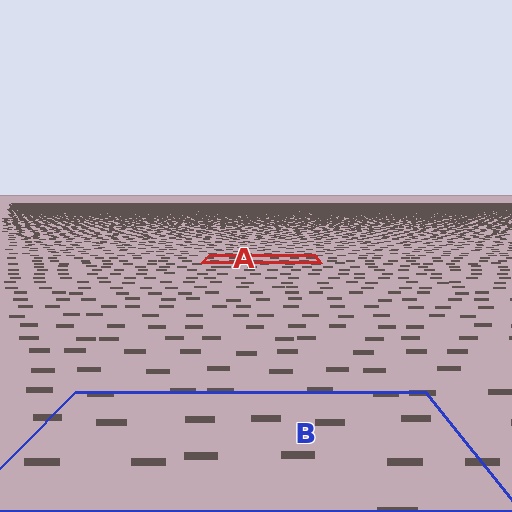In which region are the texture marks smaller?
The texture marks are smaller in region A, because it is farther away.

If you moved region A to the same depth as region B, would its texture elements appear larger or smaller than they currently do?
They would appear larger. At a closer depth, the same texture elements are projected at a bigger on-screen size.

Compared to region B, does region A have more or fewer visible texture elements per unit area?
Region A has more texture elements per unit area — they are packed more densely because it is farther away.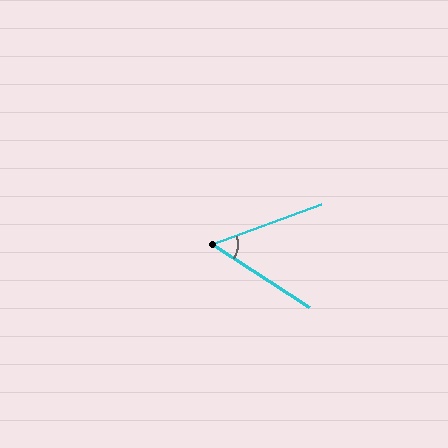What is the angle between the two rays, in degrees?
Approximately 54 degrees.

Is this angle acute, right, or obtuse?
It is acute.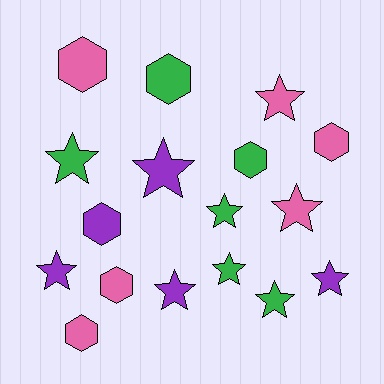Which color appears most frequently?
Green, with 6 objects.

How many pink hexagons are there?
There are 4 pink hexagons.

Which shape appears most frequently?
Star, with 10 objects.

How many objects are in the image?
There are 17 objects.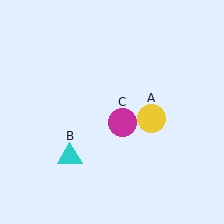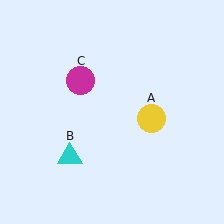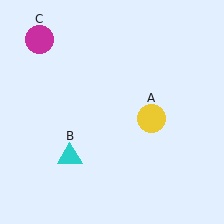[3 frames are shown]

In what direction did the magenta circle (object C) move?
The magenta circle (object C) moved up and to the left.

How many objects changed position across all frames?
1 object changed position: magenta circle (object C).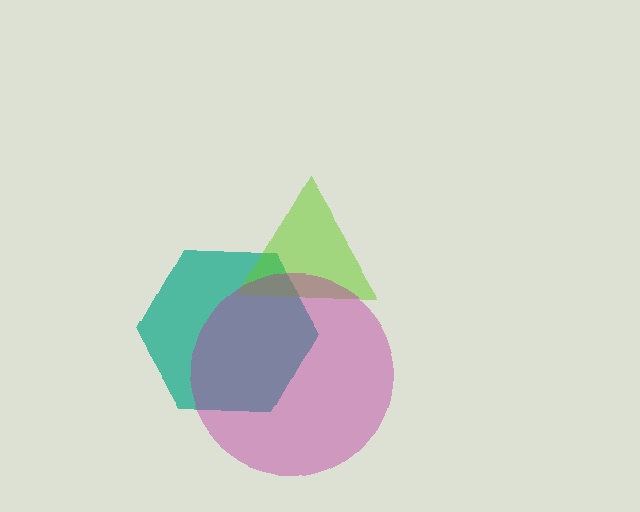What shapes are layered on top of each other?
The layered shapes are: a teal hexagon, a lime triangle, a magenta circle.